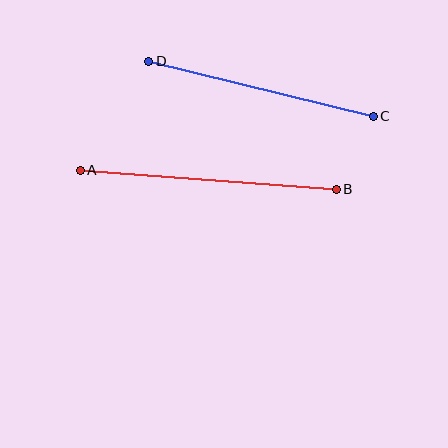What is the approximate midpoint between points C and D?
The midpoint is at approximately (261, 89) pixels.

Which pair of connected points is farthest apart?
Points A and B are farthest apart.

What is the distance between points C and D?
The distance is approximately 231 pixels.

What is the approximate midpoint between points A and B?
The midpoint is at approximately (208, 180) pixels.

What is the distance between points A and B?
The distance is approximately 257 pixels.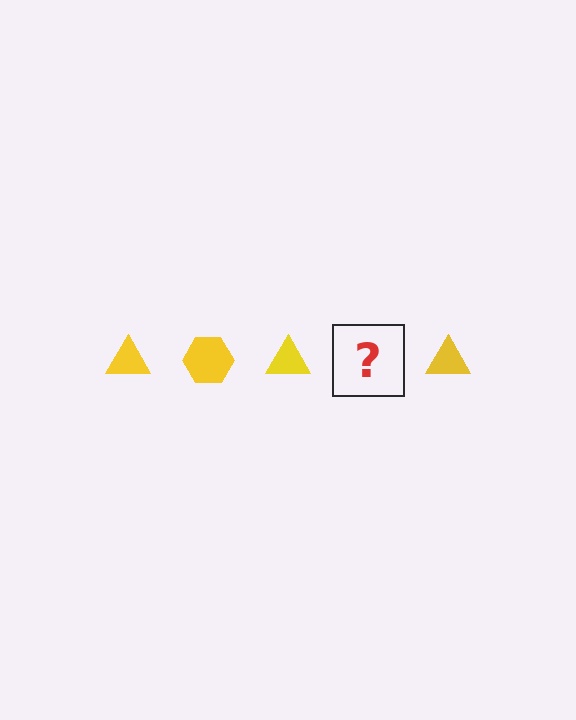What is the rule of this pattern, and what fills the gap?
The rule is that the pattern cycles through triangle, hexagon shapes in yellow. The gap should be filled with a yellow hexagon.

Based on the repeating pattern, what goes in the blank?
The blank should be a yellow hexagon.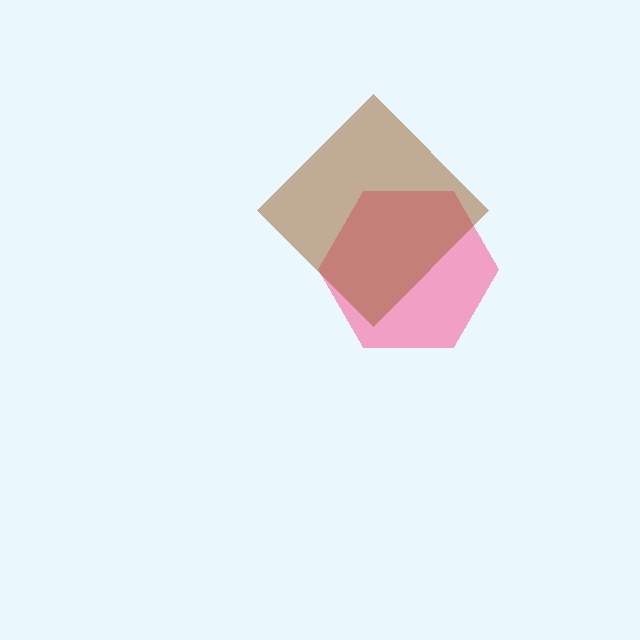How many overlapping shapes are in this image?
There are 2 overlapping shapes in the image.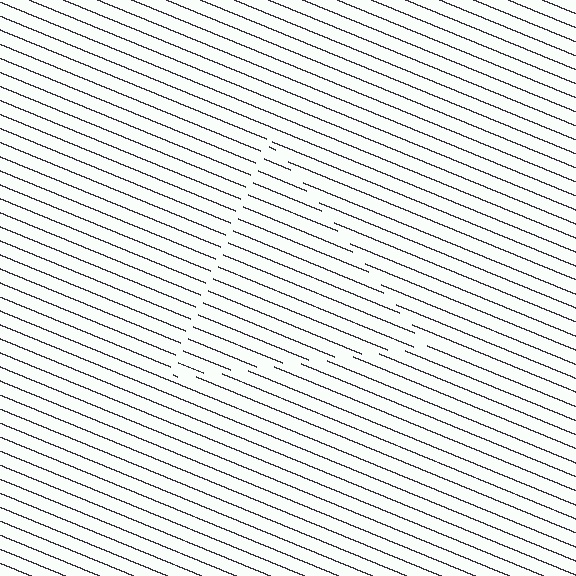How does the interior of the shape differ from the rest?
The interior of the shape contains the same grating, shifted by half a period — the contour is defined by the phase discontinuity where line-ends from the inner and outer gratings abut.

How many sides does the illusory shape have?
3 sides — the line-ends trace a triangle.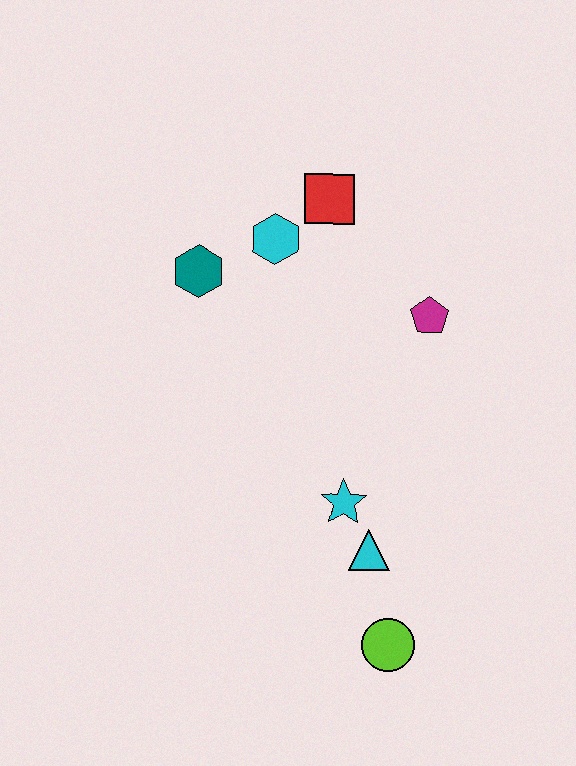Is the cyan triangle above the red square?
No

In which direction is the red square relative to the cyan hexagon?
The red square is to the right of the cyan hexagon.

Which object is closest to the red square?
The cyan hexagon is closest to the red square.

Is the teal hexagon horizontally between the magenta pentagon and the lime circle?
No